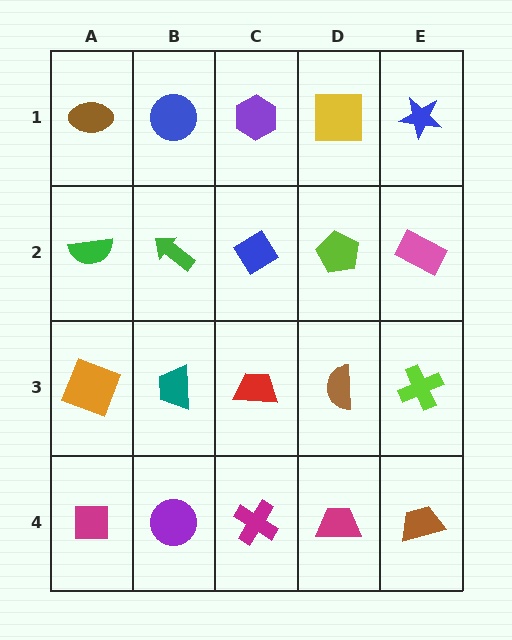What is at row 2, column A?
A green semicircle.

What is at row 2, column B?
A green arrow.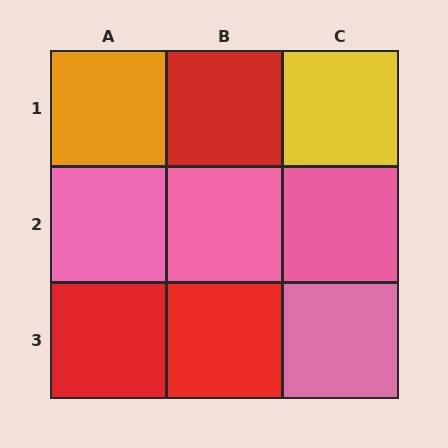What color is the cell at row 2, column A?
Pink.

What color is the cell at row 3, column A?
Red.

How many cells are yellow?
1 cell is yellow.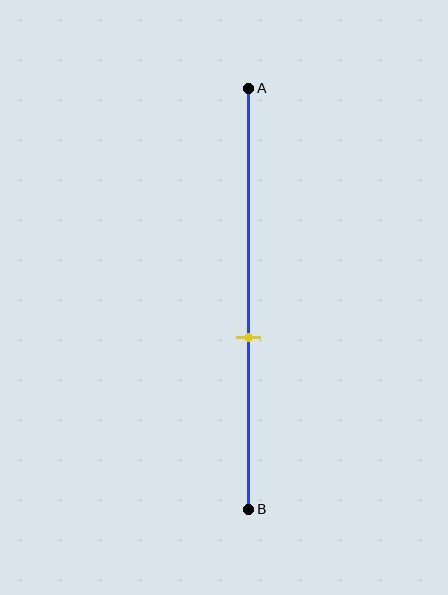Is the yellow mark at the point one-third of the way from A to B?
No, the mark is at about 60% from A, not at the 33% one-third point.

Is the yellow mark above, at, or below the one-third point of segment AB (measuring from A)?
The yellow mark is below the one-third point of segment AB.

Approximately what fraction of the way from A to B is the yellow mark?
The yellow mark is approximately 60% of the way from A to B.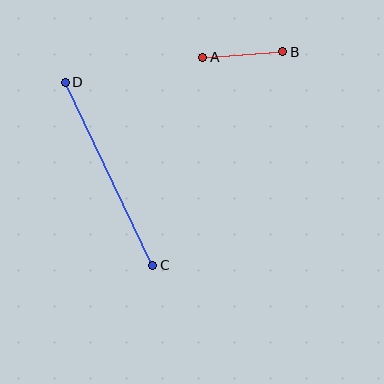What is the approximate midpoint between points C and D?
The midpoint is at approximately (109, 174) pixels.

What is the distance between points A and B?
The distance is approximately 80 pixels.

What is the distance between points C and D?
The distance is approximately 203 pixels.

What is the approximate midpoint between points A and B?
The midpoint is at approximately (243, 54) pixels.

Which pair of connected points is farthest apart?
Points C and D are farthest apart.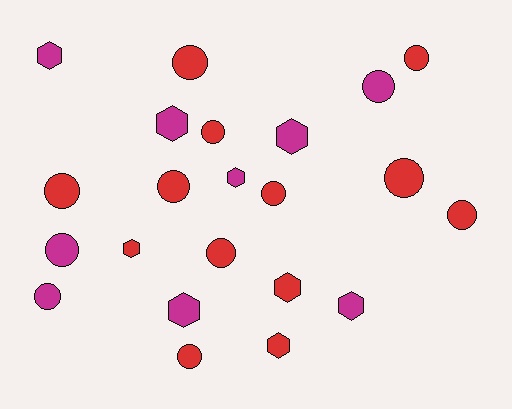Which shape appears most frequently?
Circle, with 13 objects.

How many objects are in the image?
There are 22 objects.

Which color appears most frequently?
Red, with 13 objects.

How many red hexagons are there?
There are 3 red hexagons.